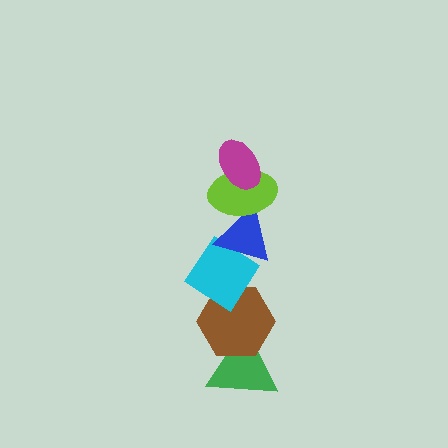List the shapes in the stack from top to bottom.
From top to bottom: the magenta ellipse, the lime ellipse, the blue triangle, the cyan diamond, the brown hexagon, the green triangle.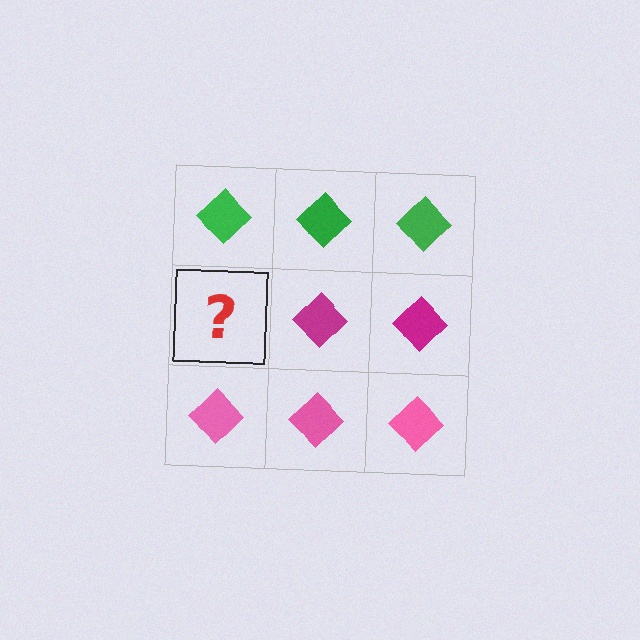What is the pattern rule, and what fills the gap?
The rule is that each row has a consistent color. The gap should be filled with a magenta diamond.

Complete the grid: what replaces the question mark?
The question mark should be replaced with a magenta diamond.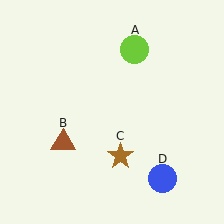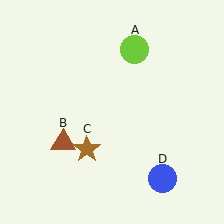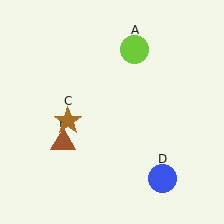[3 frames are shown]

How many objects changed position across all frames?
1 object changed position: brown star (object C).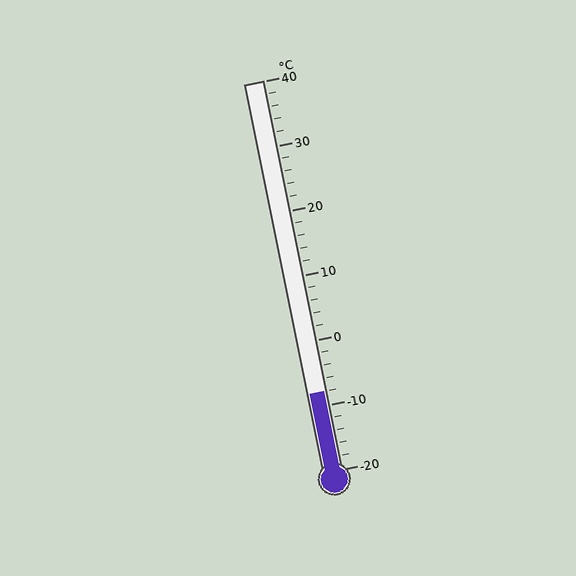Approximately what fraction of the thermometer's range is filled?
The thermometer is filled to approximately 20% of its range.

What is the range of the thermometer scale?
The thermometer scale ranges from -20°C to 40°C.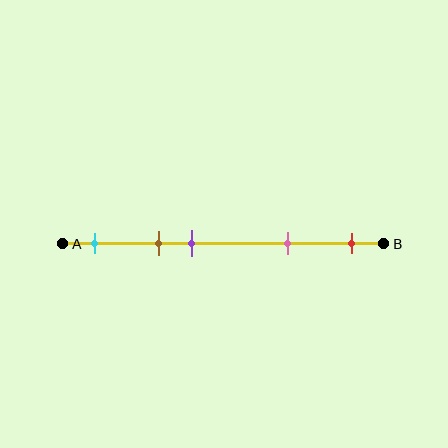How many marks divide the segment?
There are 5 marks dividing the segment.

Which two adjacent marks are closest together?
The brown and purple marks are the closest adjacent pair.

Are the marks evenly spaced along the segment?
No, the marks are not evenly spaced.